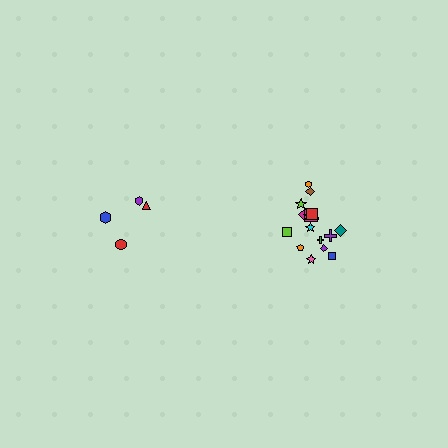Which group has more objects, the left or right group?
The right group.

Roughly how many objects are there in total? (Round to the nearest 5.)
Roughly 20 objects in total.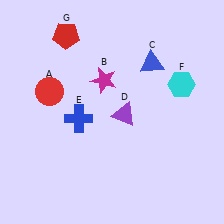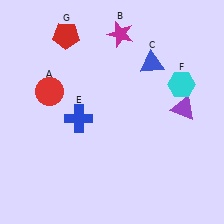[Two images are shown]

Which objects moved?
The objects that moved are: the magenta star (B), the purple triangle (D).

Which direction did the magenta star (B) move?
The magenta star (B) moved up.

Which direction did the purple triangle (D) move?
The purple triangle (D) moved right.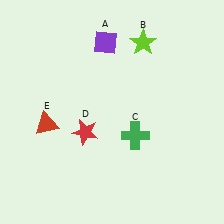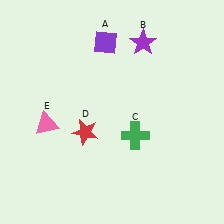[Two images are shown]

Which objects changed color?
B changed from lime to purple. E changed from red to pink.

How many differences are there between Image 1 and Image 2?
There are 2 differences between the two images.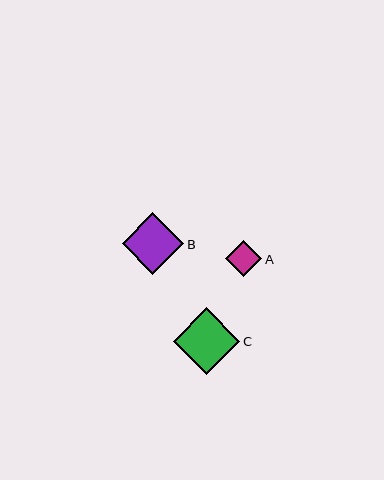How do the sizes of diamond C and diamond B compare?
Diamond C and diamond B are approximately the same size.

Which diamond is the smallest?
Diamond A is the smallest with a size of approximately 36 pixels.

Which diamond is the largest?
Diamond C is the largest with a size of approximately 66 pixels.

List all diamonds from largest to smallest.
From largest to smallest: C, B, A.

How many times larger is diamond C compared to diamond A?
Diamond C is approximately 1.9 times the size of diamond A.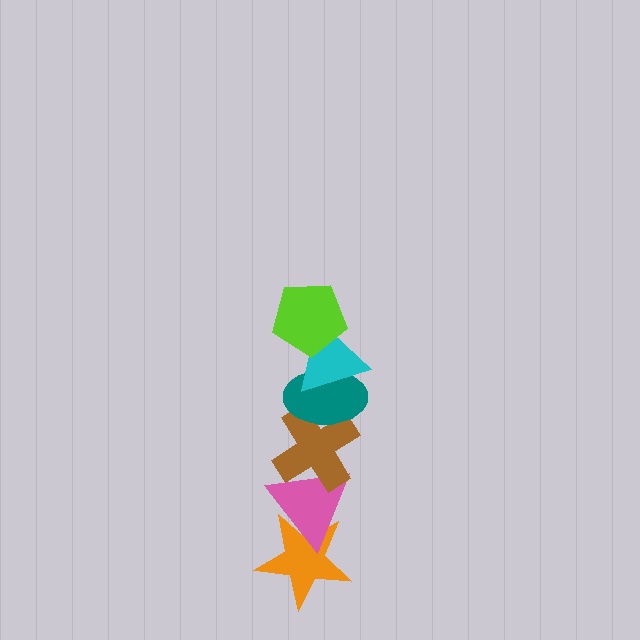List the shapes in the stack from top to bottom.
From top to bottom: the lime pentagon, the cyan triangle, the teal ellipse, the brown cross, the pink triangle, the orange star.